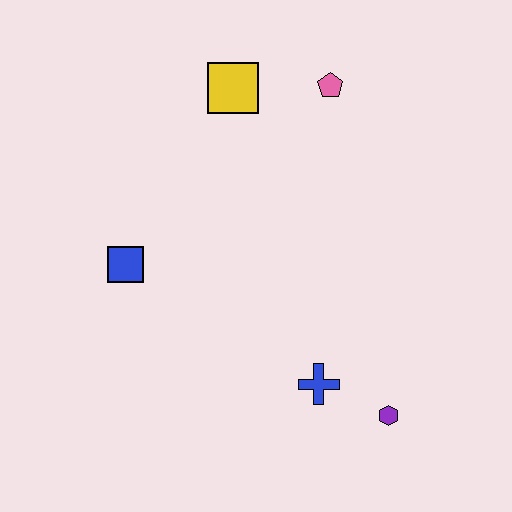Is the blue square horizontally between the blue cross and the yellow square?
No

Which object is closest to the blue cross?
The purple hexagon is closest to the blue cross.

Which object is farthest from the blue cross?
The yellow square is farthest from the blue cross.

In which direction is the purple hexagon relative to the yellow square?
The purple hexagon is below the yellow square.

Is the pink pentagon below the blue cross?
No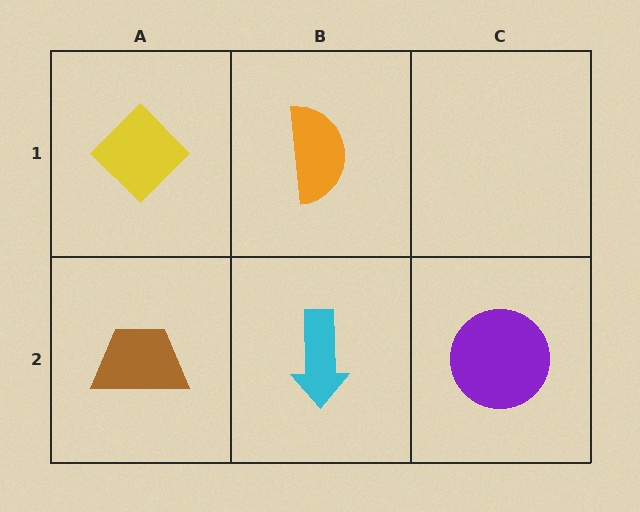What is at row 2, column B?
A cyan arrow.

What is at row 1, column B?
An orange semicircle.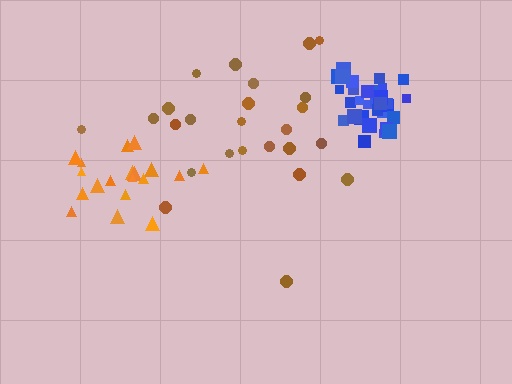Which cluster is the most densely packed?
Blue.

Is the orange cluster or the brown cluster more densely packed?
Orange.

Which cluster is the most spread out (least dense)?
Brown.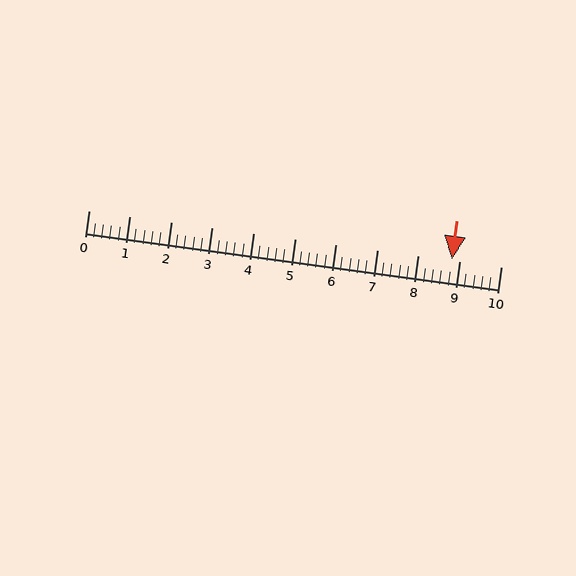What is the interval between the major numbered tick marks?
The major tick marks are spaced 1 units apart.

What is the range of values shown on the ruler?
The ruler shows values from 0 to 10.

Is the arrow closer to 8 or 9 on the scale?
The arrow is closer to 9.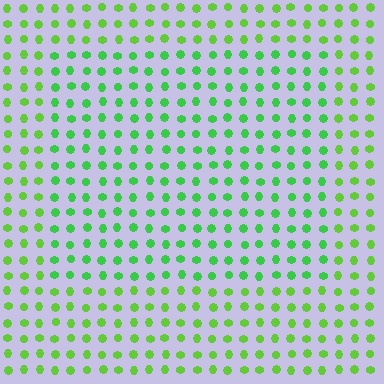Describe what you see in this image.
The image is filled with small lime elements in a uniform arrangement. A rectangle-shaped region is visible where the elements are tinted to a slightly different hue, forming a subtle color boundary.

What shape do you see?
I see a rectangle.